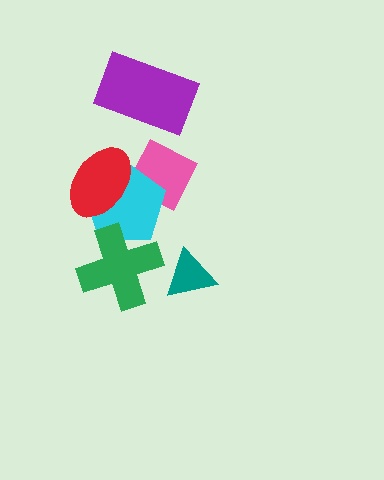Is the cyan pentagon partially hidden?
Yes, it is partially covered by another shape.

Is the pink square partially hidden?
Yes, it is partially covered by another shape.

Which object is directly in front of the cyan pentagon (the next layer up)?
The red ellipse is directly in front of the cyan pentagon.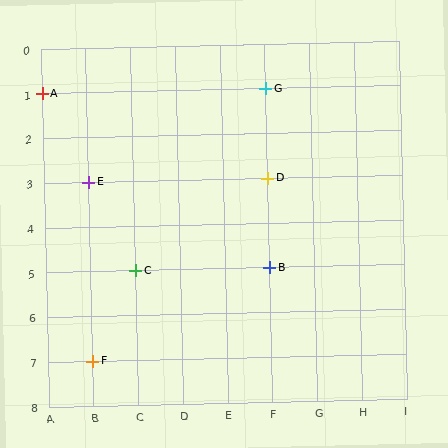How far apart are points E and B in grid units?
Points E and B are 4 columns and 2 rows apart (about 4.5 grid units diagonally).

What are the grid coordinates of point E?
Point E is at grid coordinates (B, 3).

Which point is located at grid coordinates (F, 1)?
Point G is at (F, 1).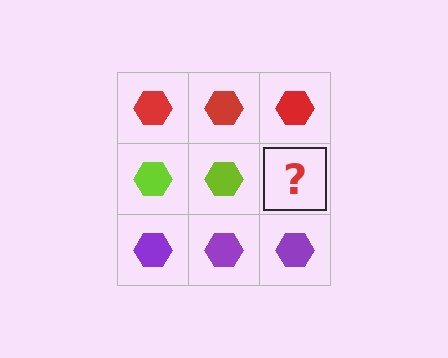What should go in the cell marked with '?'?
The missing cell should contain a lime hexagon.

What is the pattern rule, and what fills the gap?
The rule is that each row has a consistent color. The gap should be filled with a lime hexagon.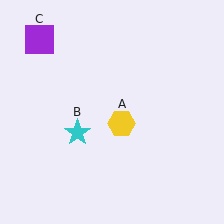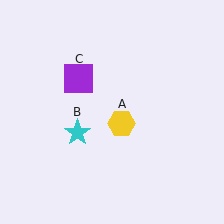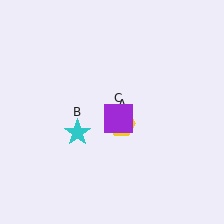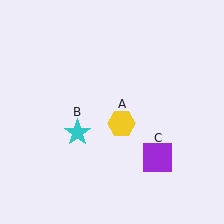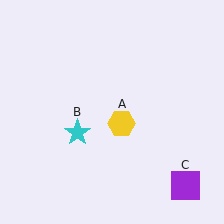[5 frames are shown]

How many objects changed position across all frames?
1 object changed position: purple square (object C).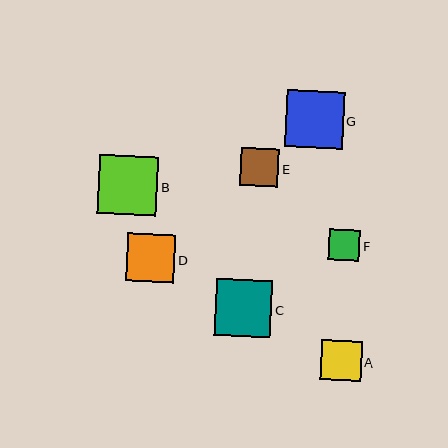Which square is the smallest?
Square F is the smallest with a size of approximately 32 pixels.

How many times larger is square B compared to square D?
Square B is approximately 1.2 times the size of square D.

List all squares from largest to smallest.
From largest to smallest: B, G, C, D, A, E, F.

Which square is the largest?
Square B is the largest with a size of approximately 59 pixels.